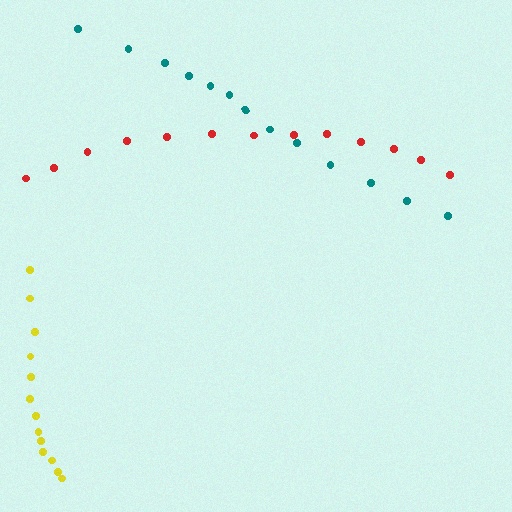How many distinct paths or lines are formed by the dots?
There are 3 distinct paths.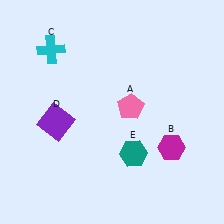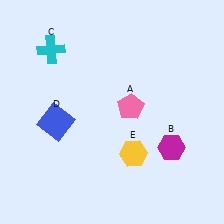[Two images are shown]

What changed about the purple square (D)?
In Image 1, D is purple. In Image 2, it changed to blue.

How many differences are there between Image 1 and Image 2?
There are 2 differences between the two images.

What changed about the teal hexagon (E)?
In Image 1, E is teal. In Image 2, it changed to yellow.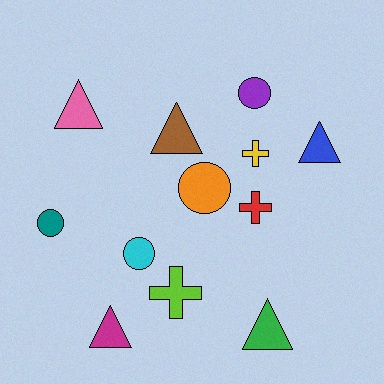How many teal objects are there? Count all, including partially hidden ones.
There is 1 teal object.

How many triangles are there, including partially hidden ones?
There are 5 triangles.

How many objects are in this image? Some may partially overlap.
There are 12 objects.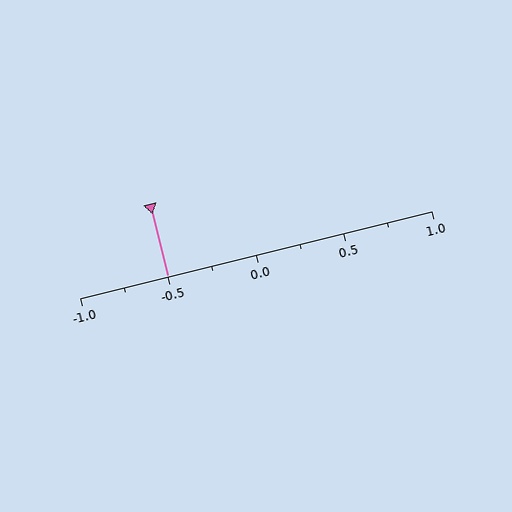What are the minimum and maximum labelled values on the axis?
The axis runs from -1.0 to 1.0.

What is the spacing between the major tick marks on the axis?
The major ticks are spaced 0.5 apart.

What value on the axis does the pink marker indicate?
The marker indicates approximately -0.5.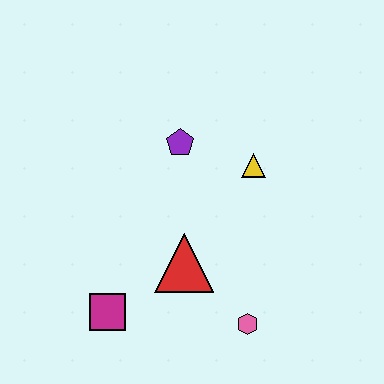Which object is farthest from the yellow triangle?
The magenta square is farthest from the yellow triangle.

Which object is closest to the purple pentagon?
The yellow triangle is closest to the purple pentagon.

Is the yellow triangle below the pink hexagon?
No